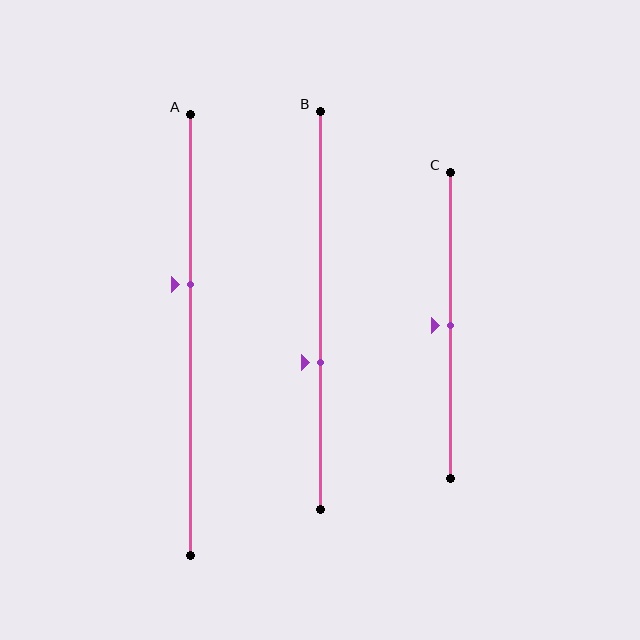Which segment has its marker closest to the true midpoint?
Segment C has its marker closest to the true midpoint.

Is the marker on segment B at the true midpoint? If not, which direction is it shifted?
No, the marker on segment B is shifted downward by about 13% of the segment length.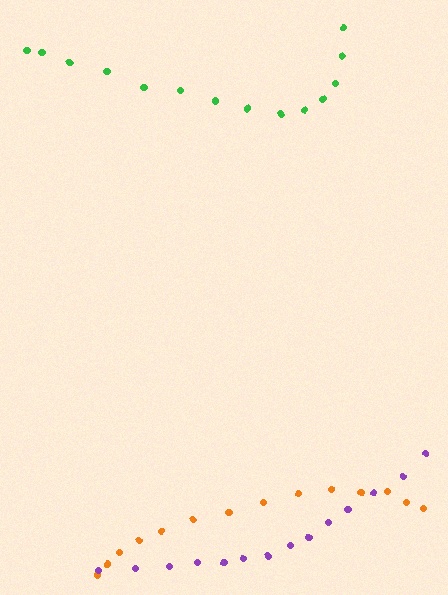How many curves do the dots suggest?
There are 3 distinct paths.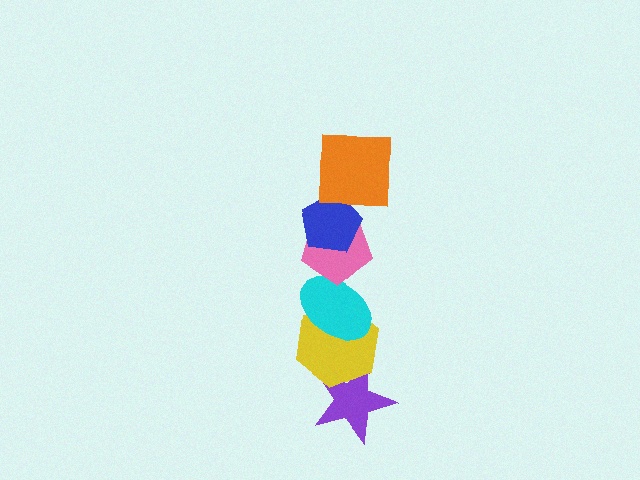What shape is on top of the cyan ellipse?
The pink pentagon is on top of the cyan ellipse.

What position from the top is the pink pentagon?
The pink pentagon is 3rd from the top.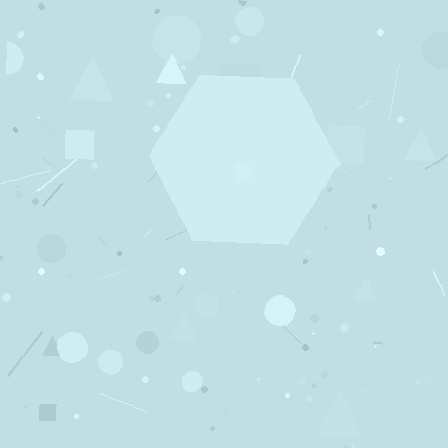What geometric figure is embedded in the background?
A hexagon is embedded in the background.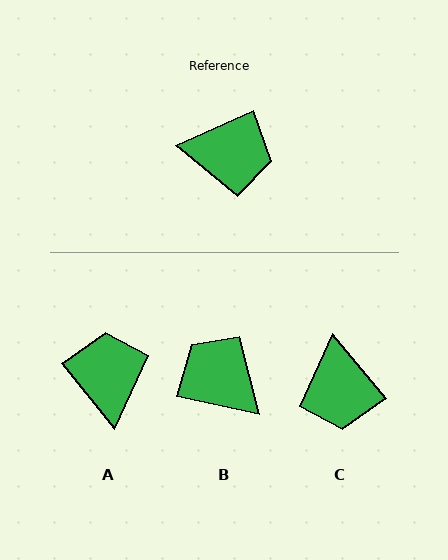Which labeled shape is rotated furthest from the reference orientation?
B, about 144 degrees away.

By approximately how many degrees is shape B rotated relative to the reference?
Approximately 144 degrees counter-clockwise.